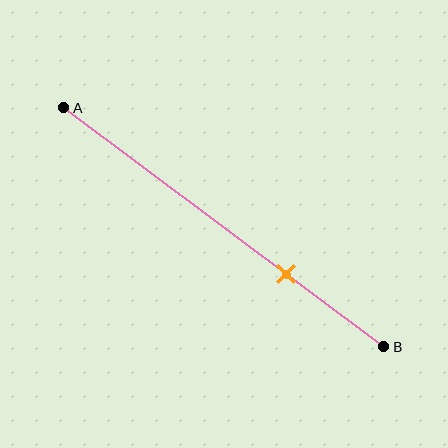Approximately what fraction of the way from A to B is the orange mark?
The orange mark is approximately 70% of the way from A to B.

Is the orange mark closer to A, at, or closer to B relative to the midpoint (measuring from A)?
The orange mark is closer to point B than the midpoint of segment AB.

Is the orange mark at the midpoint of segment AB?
No, the mark is at about 70% from A, not at the 50% midpoint.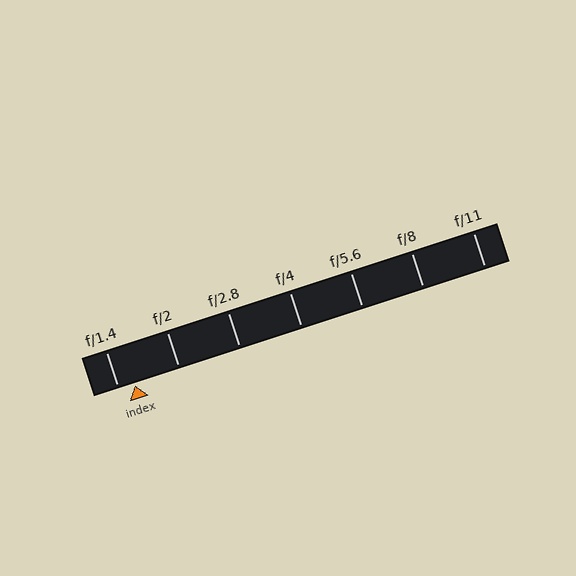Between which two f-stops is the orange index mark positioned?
The index mark is between f/1.4 and f/2.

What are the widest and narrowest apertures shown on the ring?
The widest aperture shown is f/1.4 and the narrowest is f/11.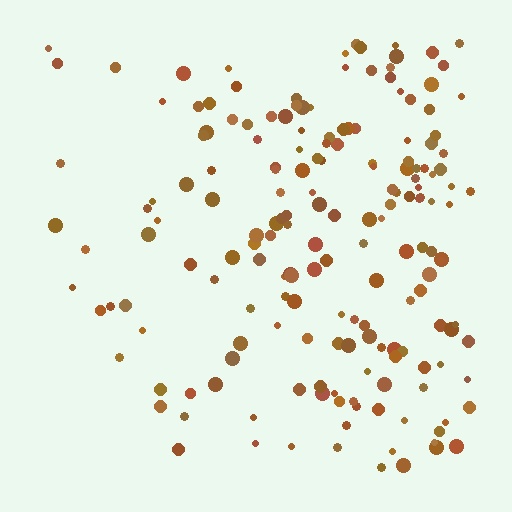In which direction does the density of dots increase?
From left to right, with the right side densest.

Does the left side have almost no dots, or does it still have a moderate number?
Still a moderate number, just noticeably fewer than the right.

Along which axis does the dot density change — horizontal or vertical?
Horizontal.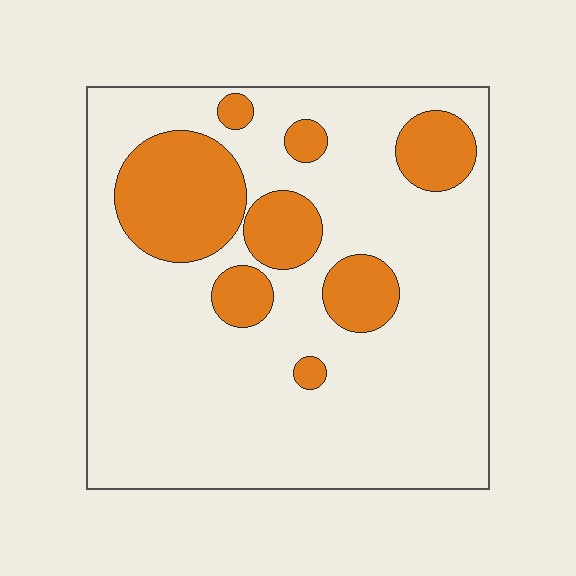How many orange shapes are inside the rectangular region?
8.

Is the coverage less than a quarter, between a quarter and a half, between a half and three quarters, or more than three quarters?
Less than a quarter.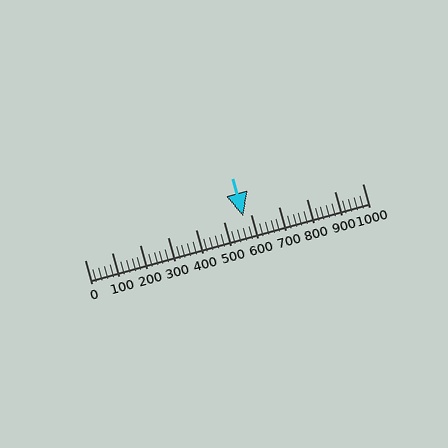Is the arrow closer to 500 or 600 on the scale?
The arrow is closer to 600.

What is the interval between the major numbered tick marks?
The major tick marks are spaced 100 units apart.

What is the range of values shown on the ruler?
The ruler shows values from 0 to 1000.